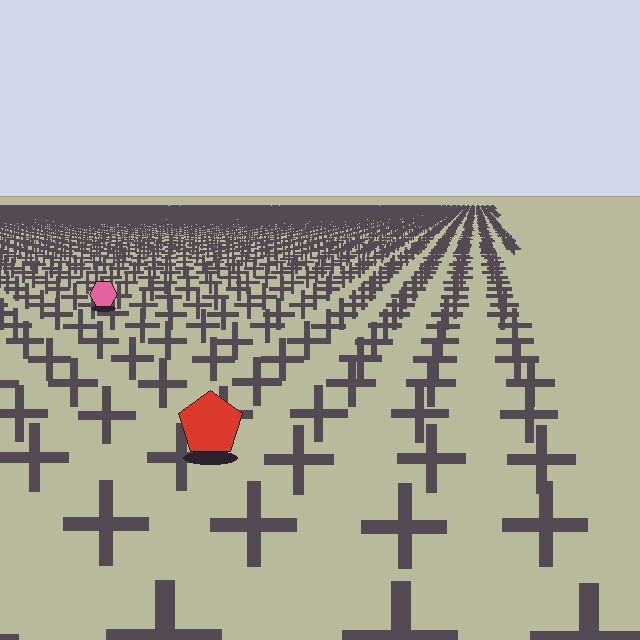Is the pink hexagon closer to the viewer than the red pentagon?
No. The red pentagon is closer — you can tell from the texture gradient: the ground texture is coarser near it.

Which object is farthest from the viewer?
The pink hexagon is farthest from the viewer. It appears smaller and the ground texture around it is denser.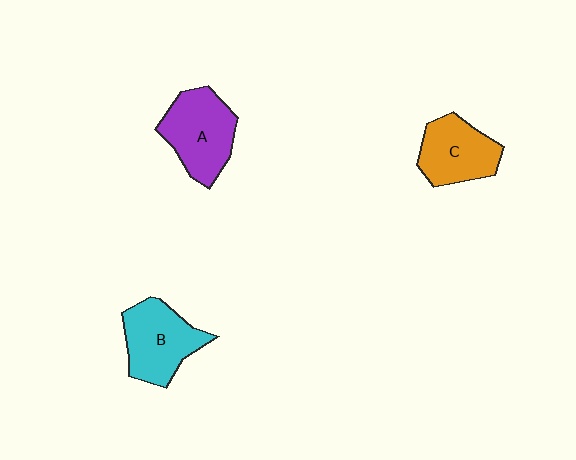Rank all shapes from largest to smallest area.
From largest to smallest: A (purple), B (cyan), C (orange).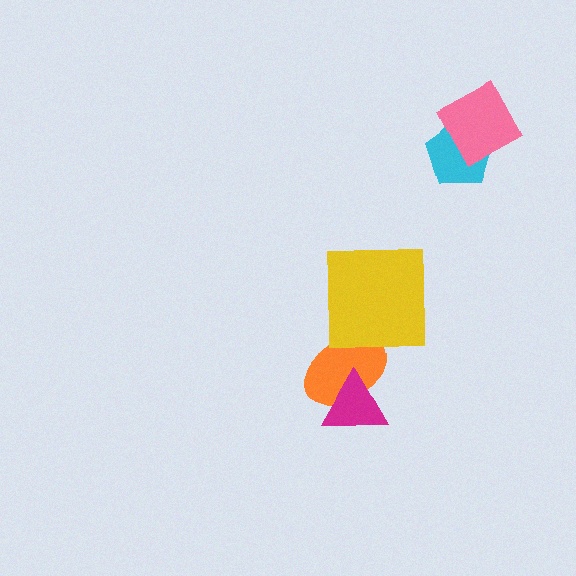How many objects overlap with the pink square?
1 object overlaps with the pink square.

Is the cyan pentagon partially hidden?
Yes, it is partially covered by another shape.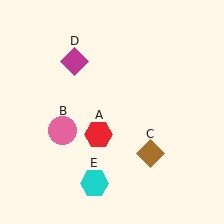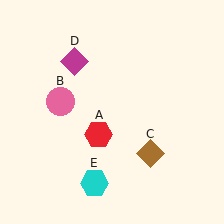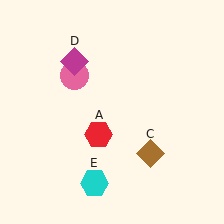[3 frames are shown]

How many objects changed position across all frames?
1 object changed position: pink circle (object B).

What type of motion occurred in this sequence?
The pink circle (object B) rotated clockwise around the center of the scene.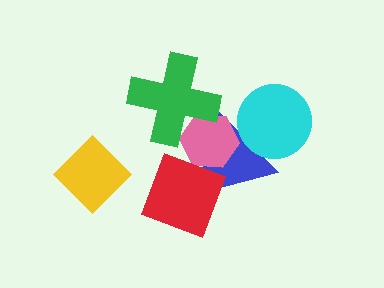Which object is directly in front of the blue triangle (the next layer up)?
The pink hexagon is directly in front of the blue triangle.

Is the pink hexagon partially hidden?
Yes, it is partially covered by another shape.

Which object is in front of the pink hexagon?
The green cross is in front of the pink hexagon.